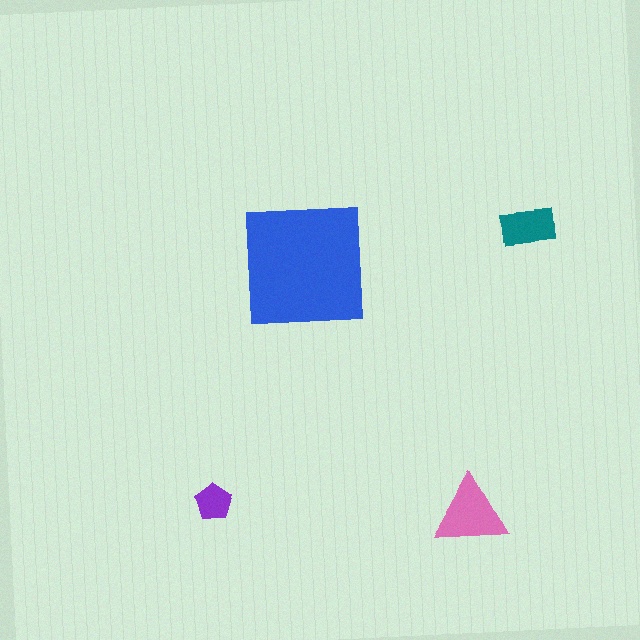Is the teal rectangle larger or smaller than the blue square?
Smaller.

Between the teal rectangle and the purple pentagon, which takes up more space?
The teal rectangle.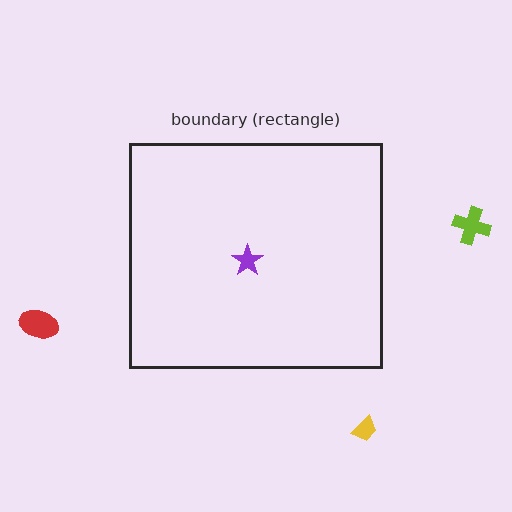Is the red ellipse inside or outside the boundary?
Outside.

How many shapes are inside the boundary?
1 inside, 3 outside.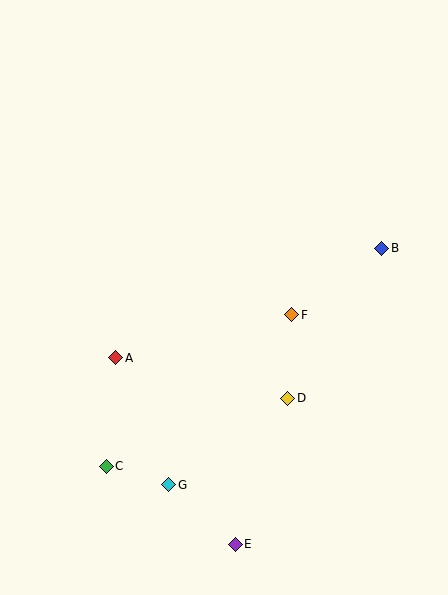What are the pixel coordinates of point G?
Point G is at (169, 485).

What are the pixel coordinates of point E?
Point E is at (235, 544).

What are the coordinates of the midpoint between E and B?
The midpoint between E and B is at (309, 396).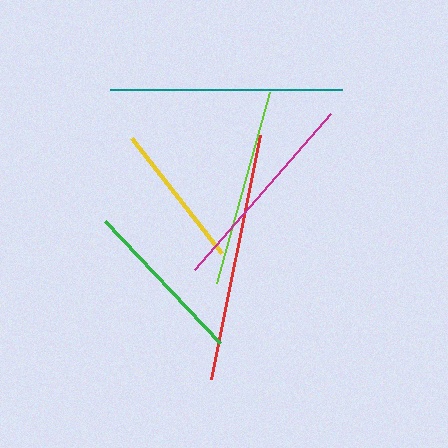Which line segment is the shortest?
The yellow line is the shortest at approximately 145 pixels.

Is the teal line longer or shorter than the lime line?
The teal line is longer than the lime line.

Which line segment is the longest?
The red line is the longest at approximately 249 pixels.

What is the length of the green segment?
The green segment is approximately 168 pixels long.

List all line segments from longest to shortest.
From longest to shortest: red, teal, magenta, lime, green, yellow.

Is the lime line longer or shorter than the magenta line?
The magenta line is longer than the lime line.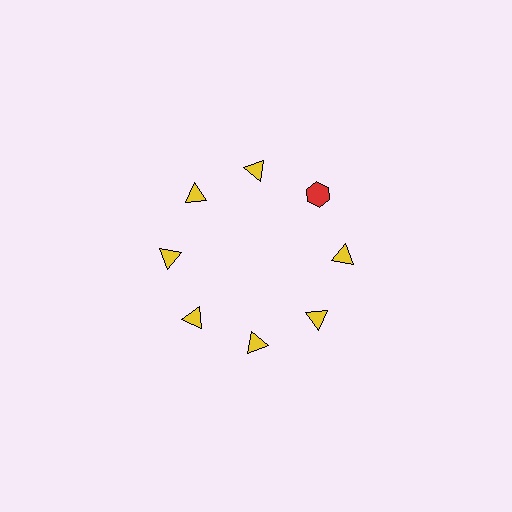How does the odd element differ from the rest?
It differs in both color (red instead of yellow) and shape (hexagon instead of triangle).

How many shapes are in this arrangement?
There are 8 shapes arranged in a ring pattern.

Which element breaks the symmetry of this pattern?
The red hexagon at roughly the 2 o'clock position breaks the symmetry. All other shapes are yellow triangles.